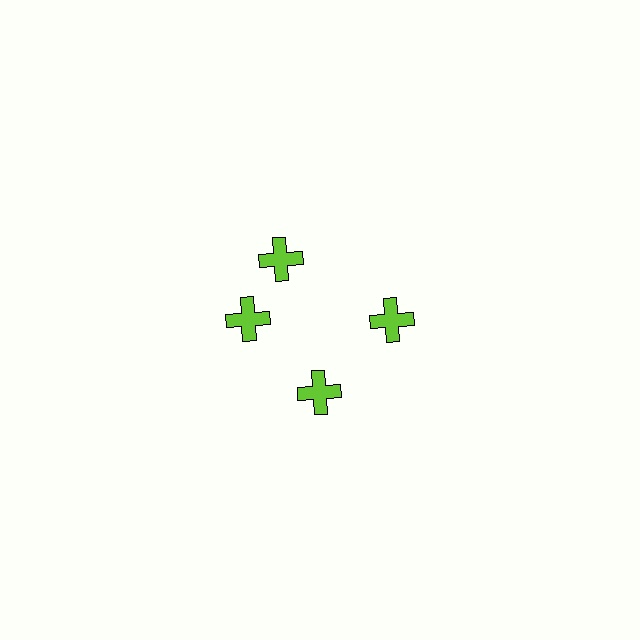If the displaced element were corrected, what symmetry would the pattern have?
It would have 4-fold rotational symmetry — the pattern would map onto itself every 90 degrees.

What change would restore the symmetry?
The symmetry would be restored by rotating it back into even spacing with its neighbors so that all 4 crosses sit at equal angles and equal distance from the center.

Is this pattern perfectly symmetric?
No. The 4 lime crosses are arranged in a ring, but one element near the 12 o'clock position is rotated out of alignment along the ring, breaking the 4-fold rotational symmetry.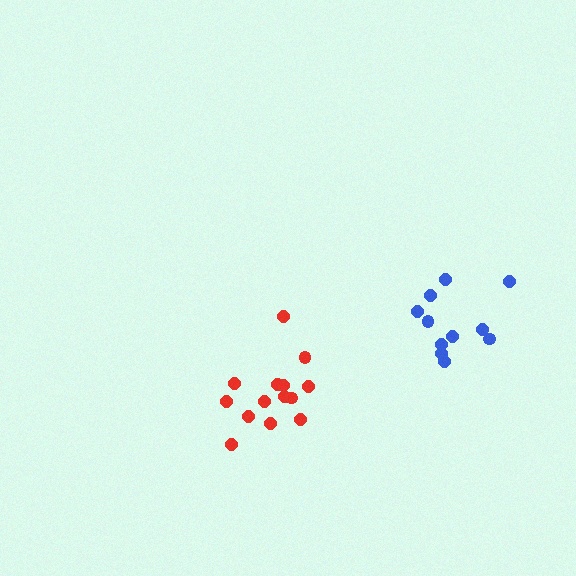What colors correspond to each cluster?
The clusters are colored: blue, red.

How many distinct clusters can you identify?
There are 2 distinct clusters.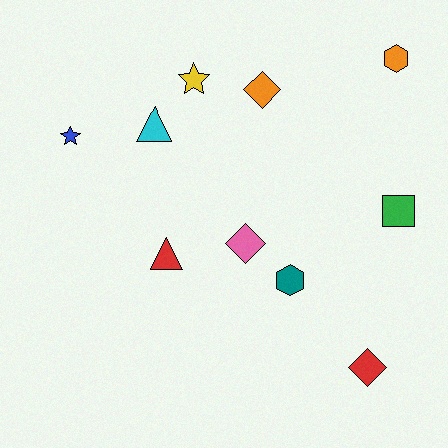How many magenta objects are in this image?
There are no magenta objects.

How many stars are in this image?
There are 2 stars.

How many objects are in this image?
There are 10 objects.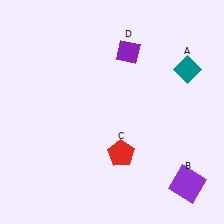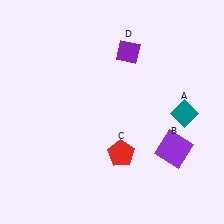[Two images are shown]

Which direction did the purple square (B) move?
The purple square (B) moved up.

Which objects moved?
The objects that moved are: the teal diamond (A), the purple square (B).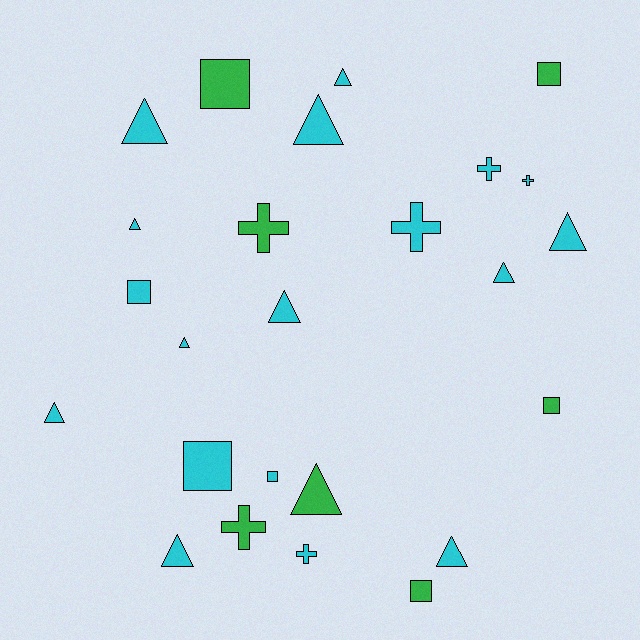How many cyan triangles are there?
There are 11 cyan triangles.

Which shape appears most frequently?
Triangle, with 12 objects.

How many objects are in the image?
There are 25 objects.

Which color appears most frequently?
Cyan, with 18 objects.